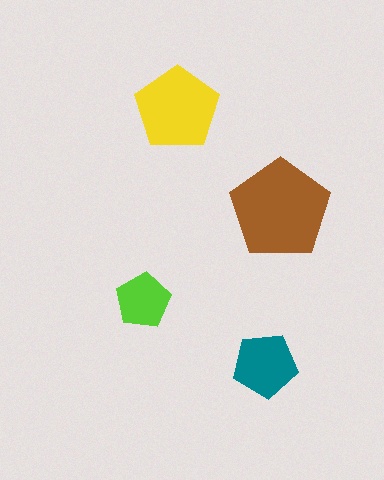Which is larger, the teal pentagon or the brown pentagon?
The brown one.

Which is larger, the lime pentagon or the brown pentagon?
The brown one.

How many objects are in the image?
There are 4 objects in the image.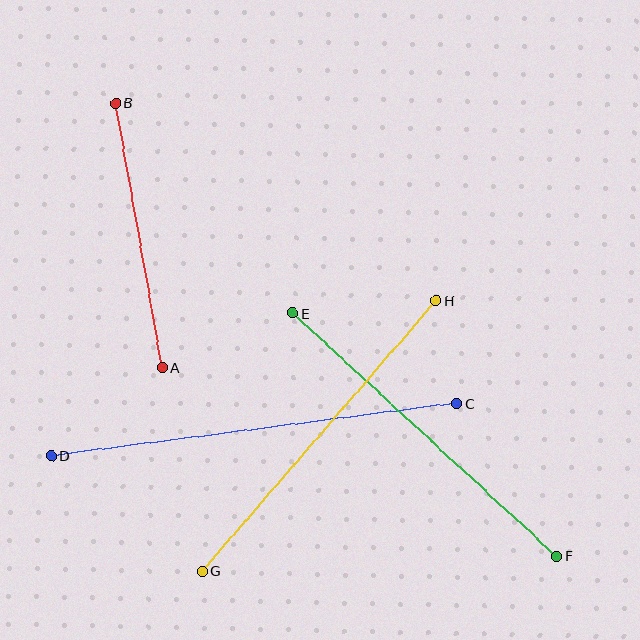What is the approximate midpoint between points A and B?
The midpoint is at approximately (139, 235) pixels.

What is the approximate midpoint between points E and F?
The midpoint is at approximately (425, 435) pixels.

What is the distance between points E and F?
The distance is approximately 359 pixels.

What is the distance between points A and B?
The distance is approximately 268 pixels.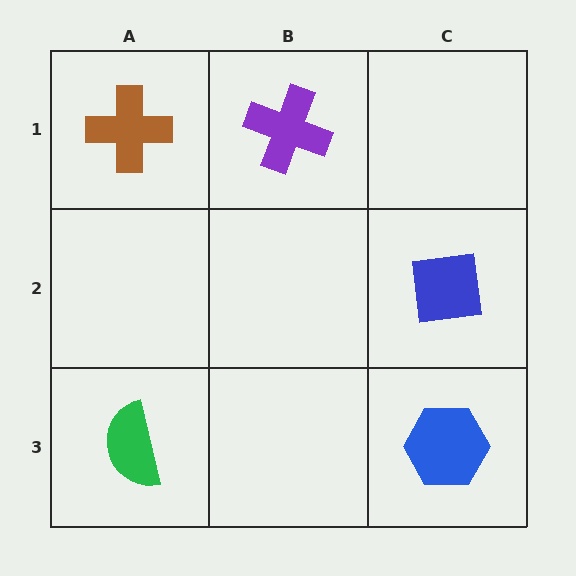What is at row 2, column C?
A blue square.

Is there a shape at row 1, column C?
No, that cell is empty.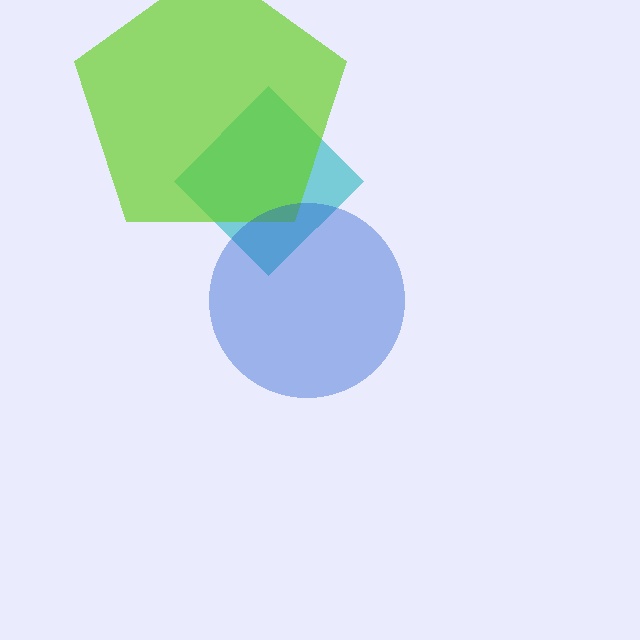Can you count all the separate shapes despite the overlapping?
Yes, there are 3 separate shapes.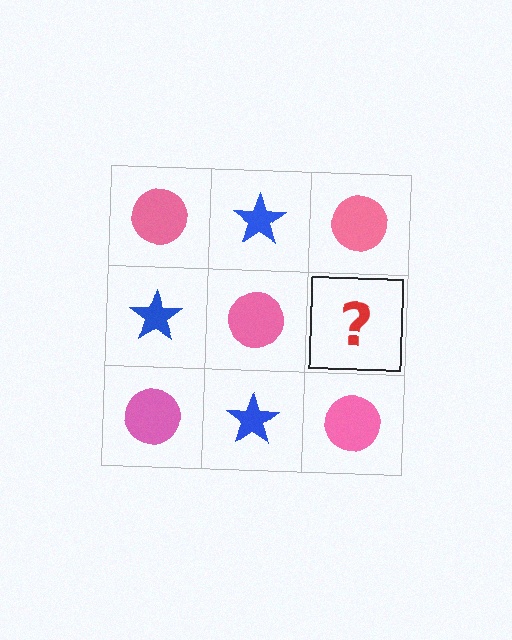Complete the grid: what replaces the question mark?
The question mark should be replaced with a blue star.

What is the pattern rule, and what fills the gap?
The rule is that it alternates pink circle and blue star in a checkerboard pattern. The gap should be filled with a blue star.